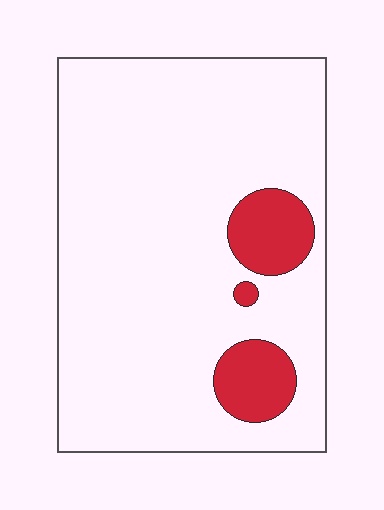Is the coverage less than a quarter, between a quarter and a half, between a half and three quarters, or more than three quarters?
Less than a quarter.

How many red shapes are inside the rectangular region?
3.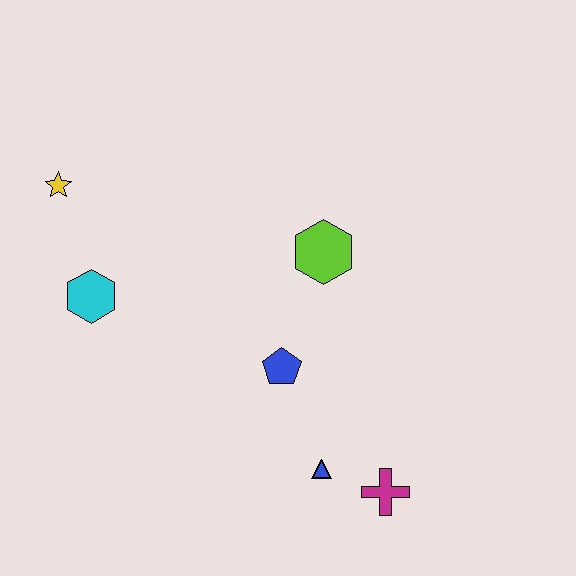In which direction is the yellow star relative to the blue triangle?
The yellow star is above the blue triangle.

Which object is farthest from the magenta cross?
The yellow star is farthest from the magenta cross.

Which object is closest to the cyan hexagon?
The yellow star is closest to the cyan hexagon.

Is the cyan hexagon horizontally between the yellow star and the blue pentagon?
Yes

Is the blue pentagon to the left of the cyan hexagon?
No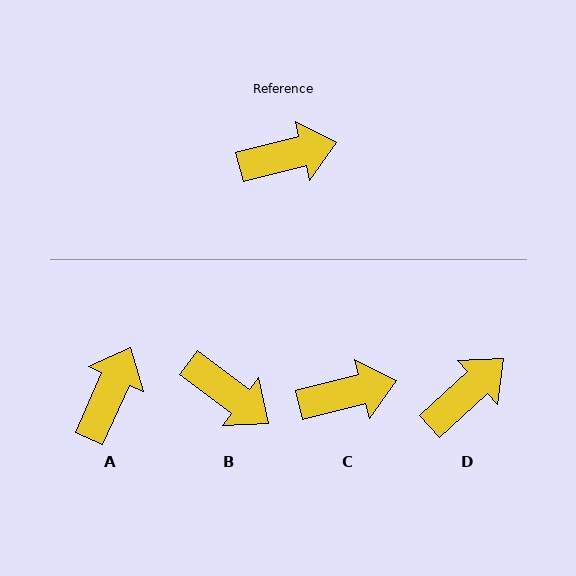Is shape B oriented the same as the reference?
No, it is off by about 51 degrees.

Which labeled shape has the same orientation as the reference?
C.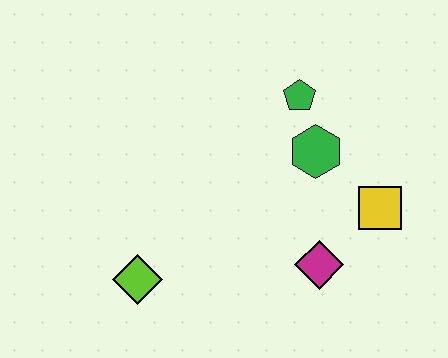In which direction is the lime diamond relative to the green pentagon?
The lime diamond is below the green pentagon.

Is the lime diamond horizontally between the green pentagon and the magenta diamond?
No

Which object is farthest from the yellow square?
The lime diamond is farthest from the yellow square.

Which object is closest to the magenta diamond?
The yellow square is closest to the magenta diamond.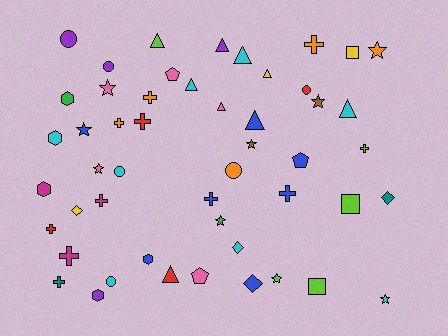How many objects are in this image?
There are 50 objects.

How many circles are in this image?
There are 6 circles.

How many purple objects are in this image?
There are 4 purple objects.